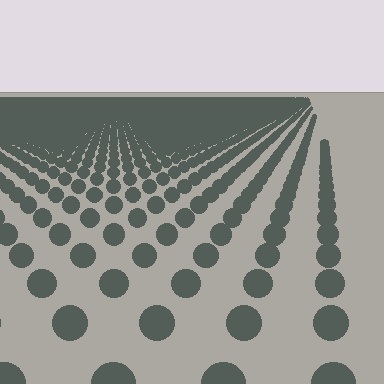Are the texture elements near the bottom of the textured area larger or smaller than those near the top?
Larger. Near the bottom, elements are closer to the viewer and appear at a bigger on-screen size.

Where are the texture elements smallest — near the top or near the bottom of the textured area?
Near the top.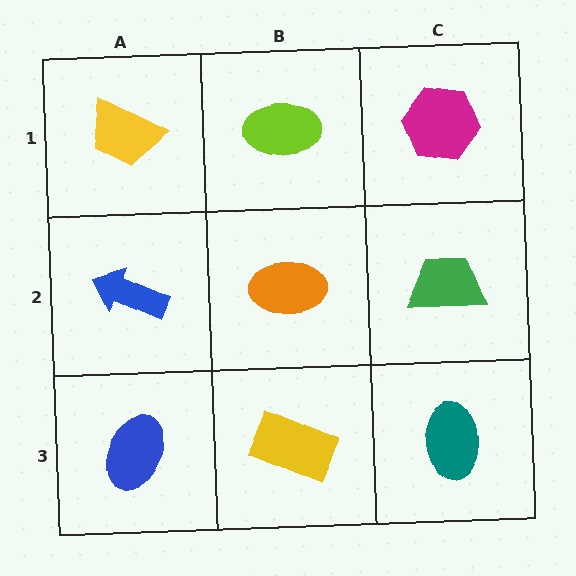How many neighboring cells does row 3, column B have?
3.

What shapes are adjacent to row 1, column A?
A blue arrow (row 2, column A), a lime ellipse (row 1, column B).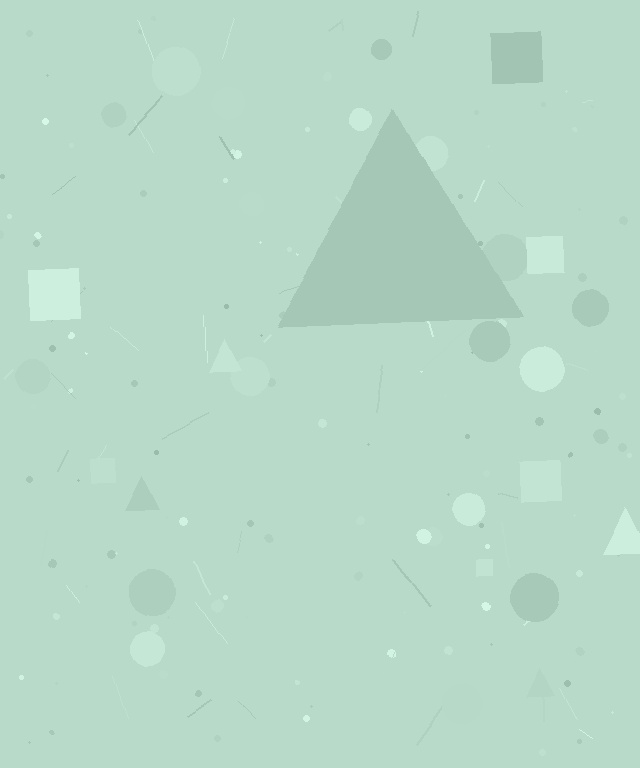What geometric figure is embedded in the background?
A triangle is embedded in the background.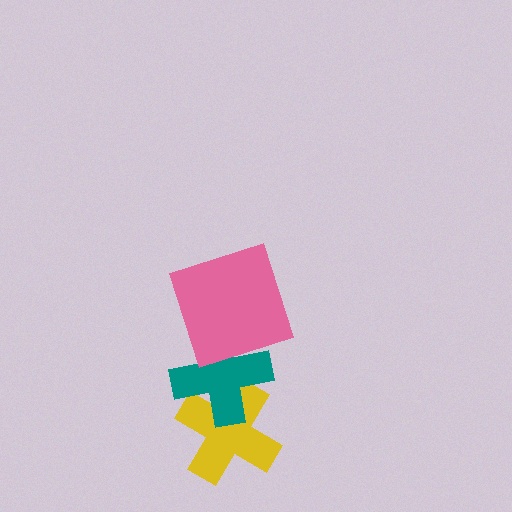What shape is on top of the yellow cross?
The teal cross is on top of the yellow cross.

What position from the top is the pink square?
The pink square is 1st from the top.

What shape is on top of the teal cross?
The pink square is on top of the teal cross.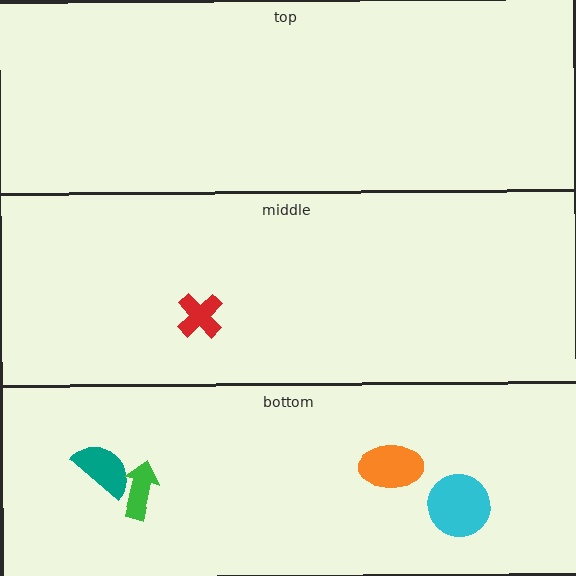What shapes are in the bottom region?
The teal semicircle, the orange ellipse, the cyan circle, the green arrow.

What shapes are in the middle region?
The red cross.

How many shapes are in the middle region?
1.